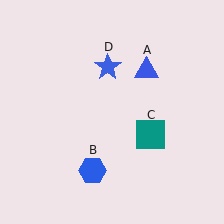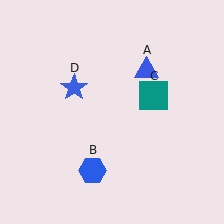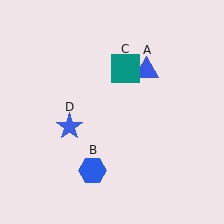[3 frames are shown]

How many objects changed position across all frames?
2 objects changed position: teal square (object C), blue star (object D).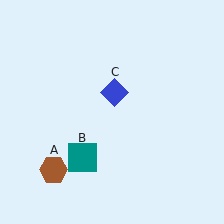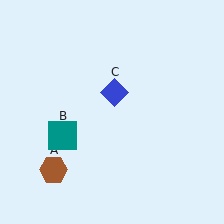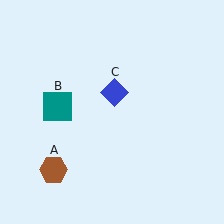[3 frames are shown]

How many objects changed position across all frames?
1 object changed position: teal square (object B).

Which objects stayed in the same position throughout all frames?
Brown hexagon (object A) and blue diamond (object C) remained stationary.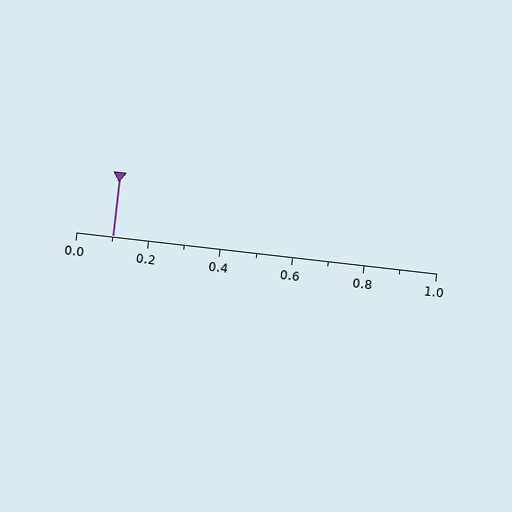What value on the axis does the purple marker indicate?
The marker indicates approximately 0.1.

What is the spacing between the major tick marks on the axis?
The major ticks are spaced 0.2 apart.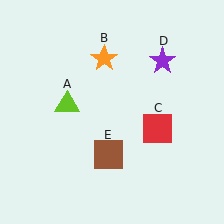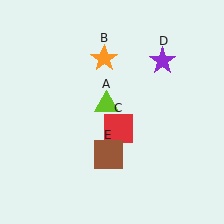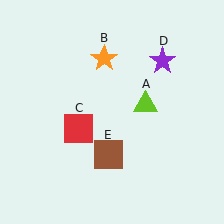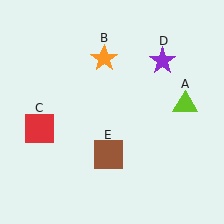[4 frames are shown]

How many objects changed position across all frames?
2 objects changed position: lime triangle (object A), red square (object C).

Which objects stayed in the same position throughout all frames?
Orange star (object B) and purple star (object D) and brown square (object E) remained stationary.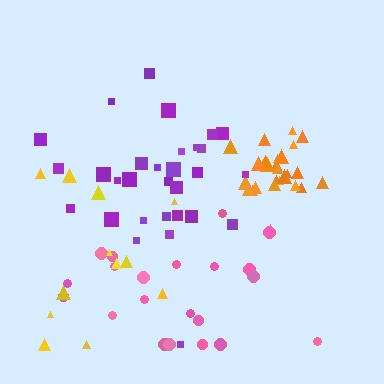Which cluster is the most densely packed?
Orange.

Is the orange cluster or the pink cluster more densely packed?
Orange.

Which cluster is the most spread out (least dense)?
Yellow.